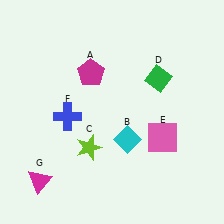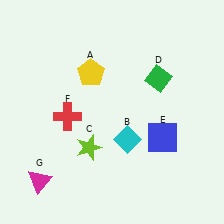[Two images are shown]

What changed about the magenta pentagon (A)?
In Image 1, A is magenta. In Image 2, it changed to yellow.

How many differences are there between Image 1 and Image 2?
There are 3 differences between the two images.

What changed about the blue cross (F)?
In Image 1, F is blue. In Image 2, it changed to red.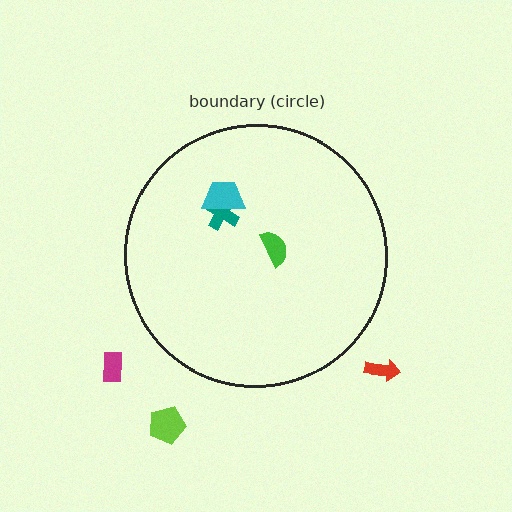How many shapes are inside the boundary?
3 inside, 3 outside.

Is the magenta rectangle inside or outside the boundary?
Outside.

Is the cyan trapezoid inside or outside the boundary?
Inside.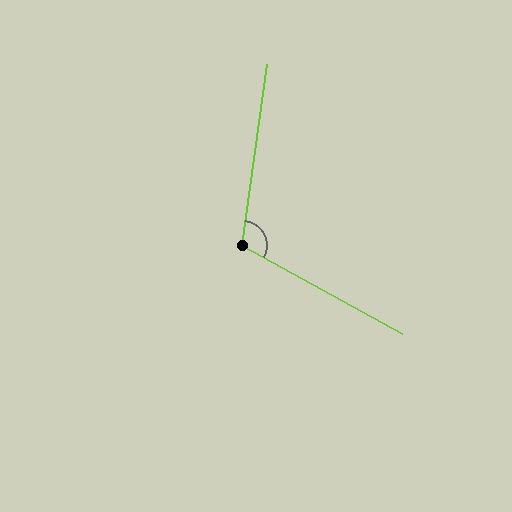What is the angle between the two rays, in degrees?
Approximately 111 degrees.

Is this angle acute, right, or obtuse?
It is obtuse.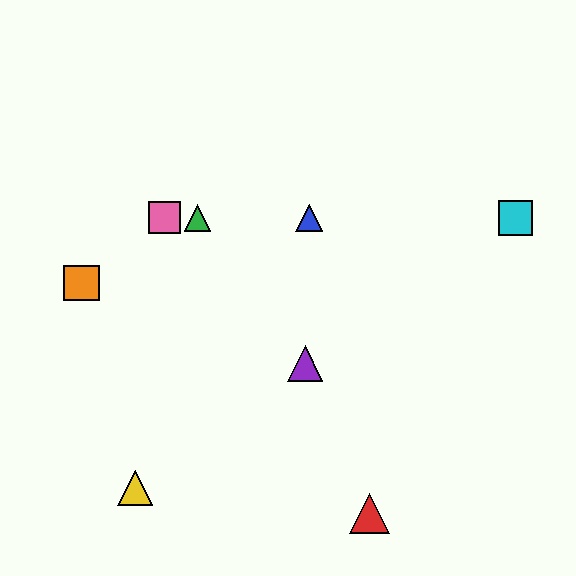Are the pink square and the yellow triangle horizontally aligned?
No, the pink square is at y≈218 and the yellow triangle is at y≈488.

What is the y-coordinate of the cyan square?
The cyan square is at y≈218.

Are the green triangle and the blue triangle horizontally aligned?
Yes, both are at y≈218.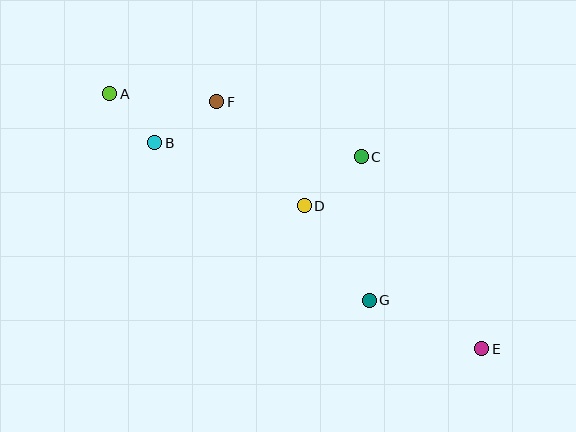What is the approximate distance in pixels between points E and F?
The distance between E and F is approximately 363 pixels.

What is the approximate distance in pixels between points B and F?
The distance between B and F is approximately 74 pixels.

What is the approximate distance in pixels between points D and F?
The distance between D and F is approximately 136 pixels.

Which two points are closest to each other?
Points A and B are closest to each other.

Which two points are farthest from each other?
Points A and E are farthest from each other.